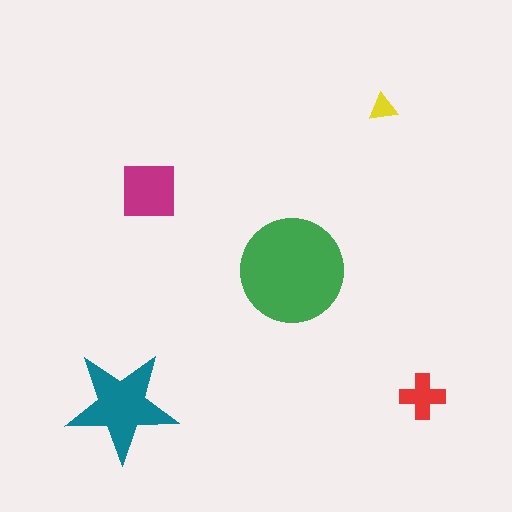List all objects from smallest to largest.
The yellow triangle, the red cross, the magenta square, the teal star, the green circle.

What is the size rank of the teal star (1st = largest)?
2nd.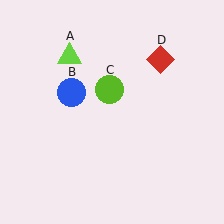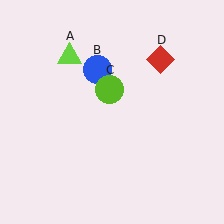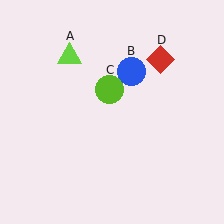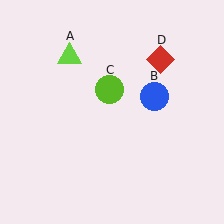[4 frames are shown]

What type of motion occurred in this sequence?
The blue circle (object B) rotated clockwise around the center of the scene.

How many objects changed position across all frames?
1 object changed position: blue circle (object B).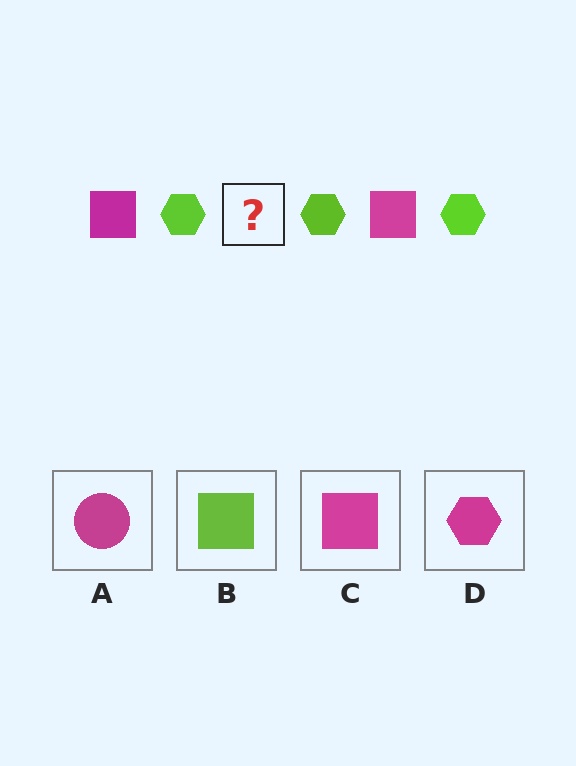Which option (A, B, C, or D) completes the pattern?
C.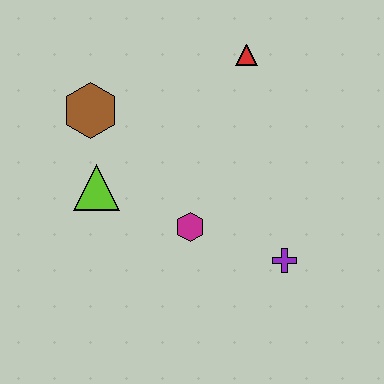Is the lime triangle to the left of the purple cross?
Yes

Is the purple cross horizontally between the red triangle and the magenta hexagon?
No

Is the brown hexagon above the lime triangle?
Yes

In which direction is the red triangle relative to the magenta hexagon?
The red triangle is above the magenta hexagon.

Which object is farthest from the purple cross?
The brown hexagon is farthest from the purple cross.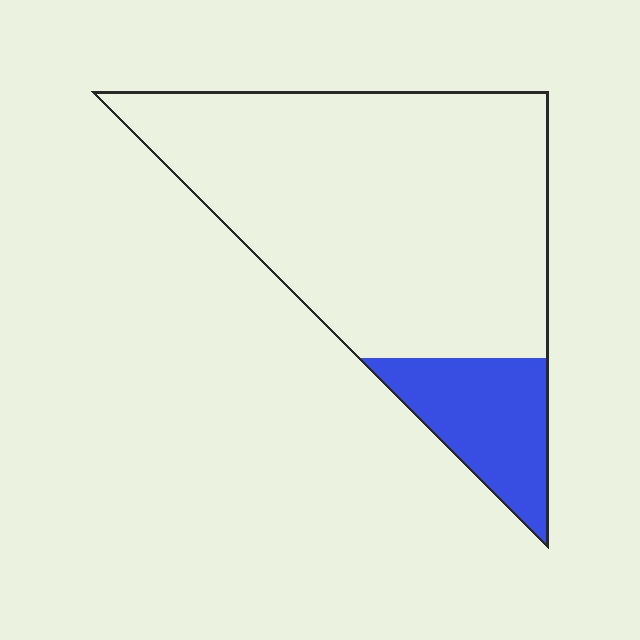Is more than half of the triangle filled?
No.